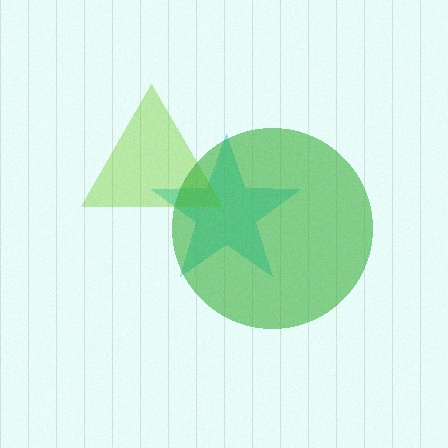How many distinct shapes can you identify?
There are 3 distinct shapes: a cyan star, a lime triangle, a green circle.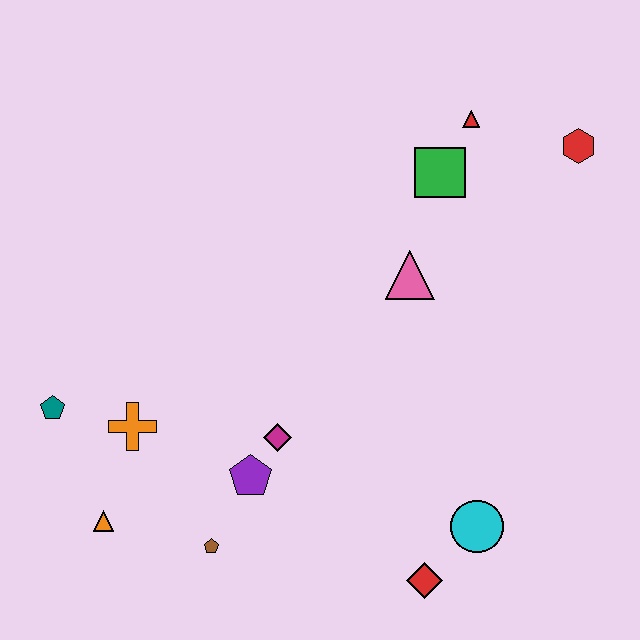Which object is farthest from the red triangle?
The orange triangle is farthest from the red triangle.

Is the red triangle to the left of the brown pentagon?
No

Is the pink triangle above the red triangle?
No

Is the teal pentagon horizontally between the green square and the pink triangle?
No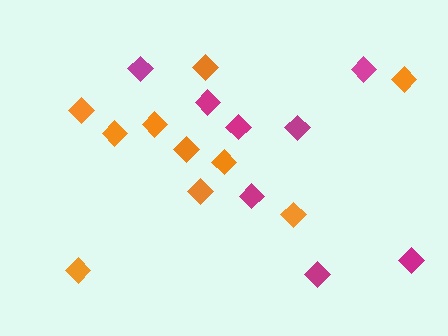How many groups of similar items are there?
There are 2 groups: one group of orange diamonds (10) and one group of magenta diamonds (8).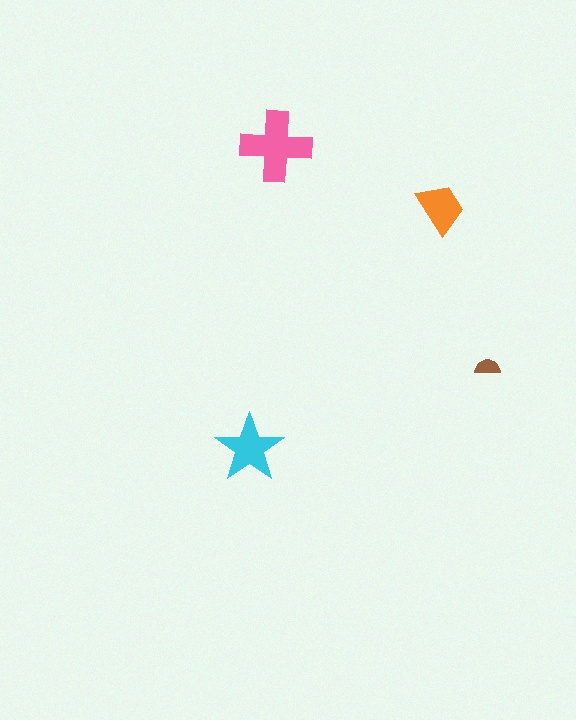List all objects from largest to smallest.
The pink cross, the cyan star, the orange trapezoid, the brown semicircle.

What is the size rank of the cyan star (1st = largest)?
2nd.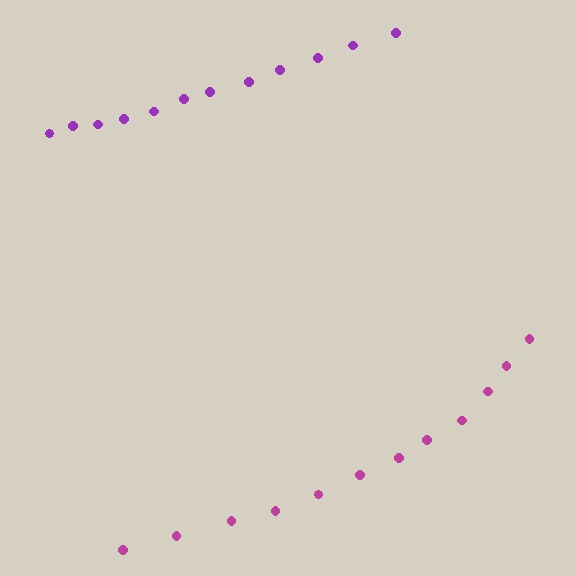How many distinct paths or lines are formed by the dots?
There are 2 distinct paths.